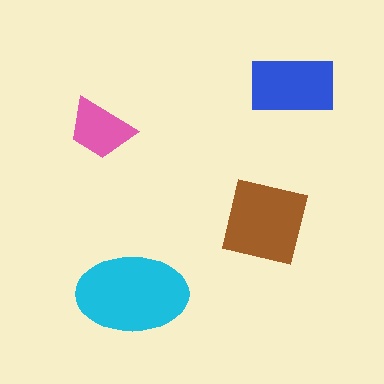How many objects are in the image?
There are 4 objects in the image.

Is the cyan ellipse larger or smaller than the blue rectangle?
Larger.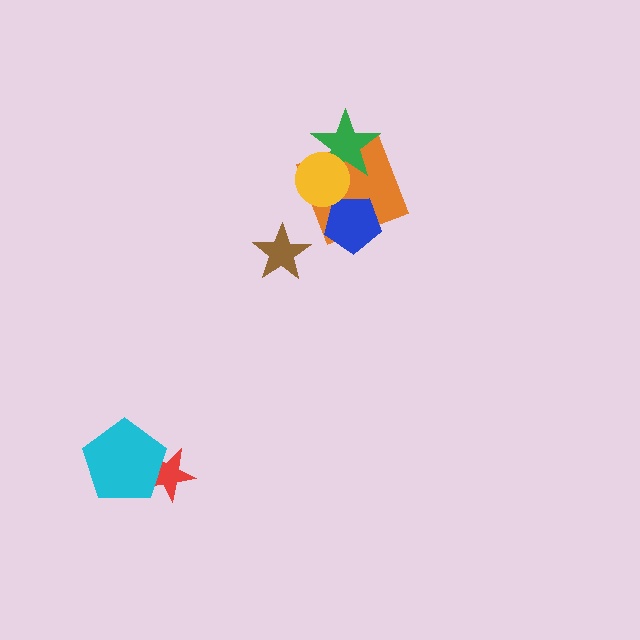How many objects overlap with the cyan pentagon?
1 object overlaps with the cyan pentagon.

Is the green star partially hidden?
Yes, it is partially covered by another shape.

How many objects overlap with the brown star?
0 objects overlap with the brown star.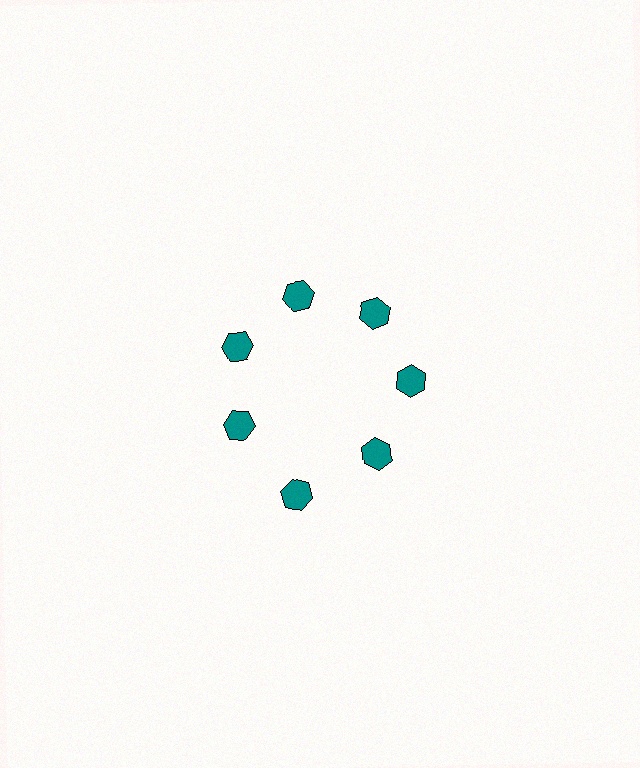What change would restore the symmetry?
The symmetry would be restored by moving it inward, back onto the ring so that all 7 hexagons sit at equal angles and equal distance from the center.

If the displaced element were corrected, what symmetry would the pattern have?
It would have 7-fold rotational symmetry — the pattern would map onto itself every 51 degrees.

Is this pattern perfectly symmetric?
No. The 7 teal hexagons are arranged in a ring, but one element near the 6 o'clock position is pushed outward from the center, breaking the 7-fold rotational symmetry.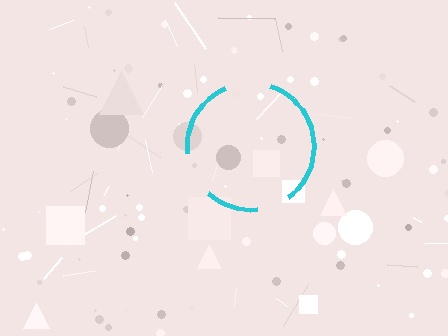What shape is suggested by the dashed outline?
The dashed outline suggests a circle.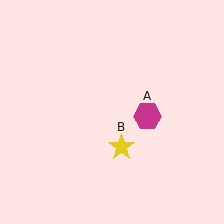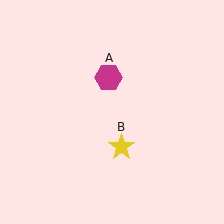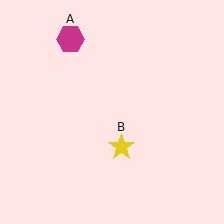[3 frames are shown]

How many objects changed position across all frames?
1 object changed position: magenta hexagon (object A).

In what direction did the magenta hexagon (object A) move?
The magenta hexagon (object A) moved up and to the left.